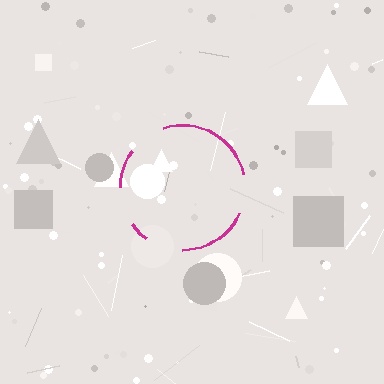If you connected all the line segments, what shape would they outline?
They would outline a circle.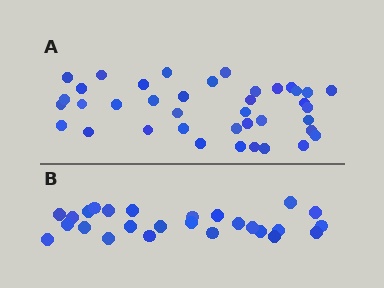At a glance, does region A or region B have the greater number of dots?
Region A (the top region) has more dots.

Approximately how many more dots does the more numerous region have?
Region A has approximately 15 more dots than region B.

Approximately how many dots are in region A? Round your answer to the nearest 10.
About 40 dots. (The exact count is 39, which rounds to 40.)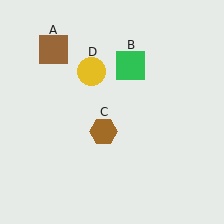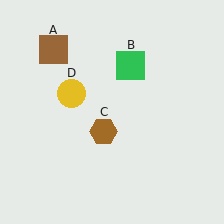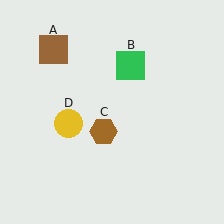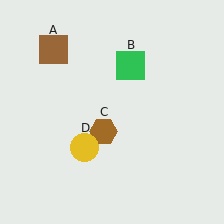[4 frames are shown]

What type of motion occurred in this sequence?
The yellow circle (object D) rotated counterclockwise around the center of the scene.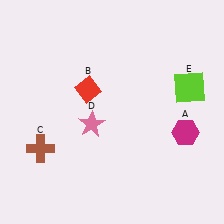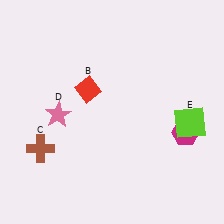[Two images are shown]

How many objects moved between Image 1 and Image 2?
2 objects moved between the two images.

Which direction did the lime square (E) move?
The lime square (E) moved down.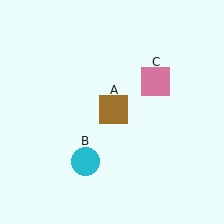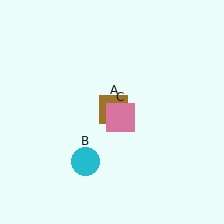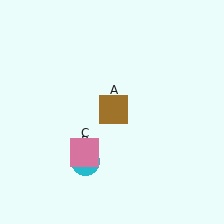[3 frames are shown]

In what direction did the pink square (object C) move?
The pink square (object C) moved down and to the left.